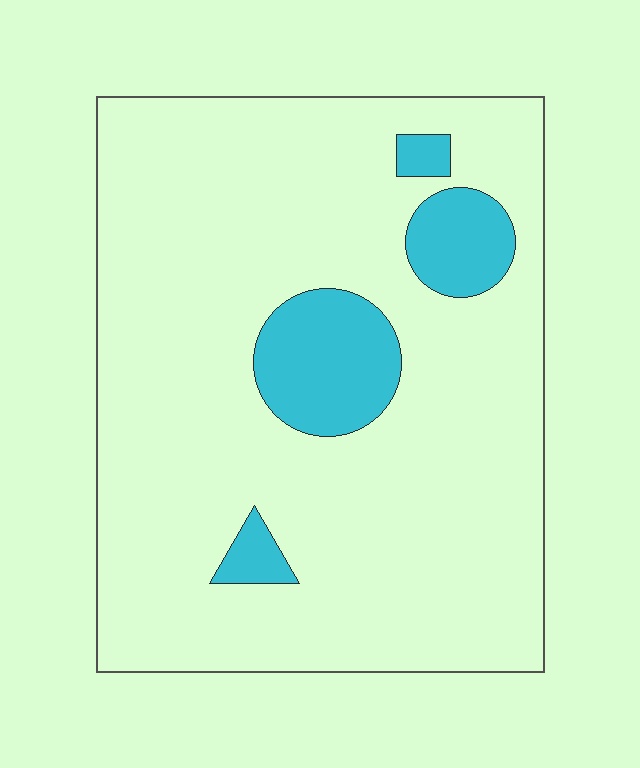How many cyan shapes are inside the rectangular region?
4.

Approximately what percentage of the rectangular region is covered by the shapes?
Approximately 15%.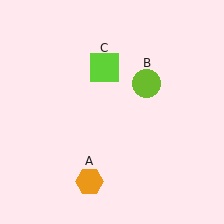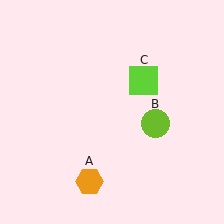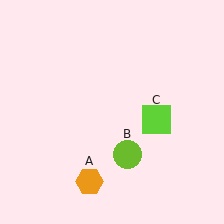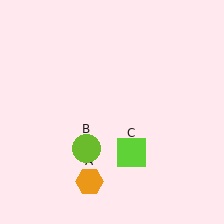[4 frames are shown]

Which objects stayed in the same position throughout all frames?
Orange hexagon (object A) remained stationary.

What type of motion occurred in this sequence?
The lime circle (object B), lime square (object C) rotated clockwise around the center of the scene.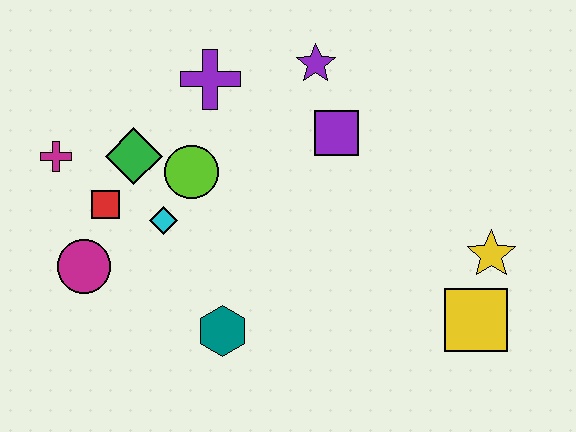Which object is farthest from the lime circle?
The yellow square is farthest from the lime circle.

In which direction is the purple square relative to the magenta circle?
The purple square is to the right of the magenta circle.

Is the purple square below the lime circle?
No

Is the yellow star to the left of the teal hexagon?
No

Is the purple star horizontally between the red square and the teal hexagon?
No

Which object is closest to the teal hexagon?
The cyan diamond is closest to the teal hexagon.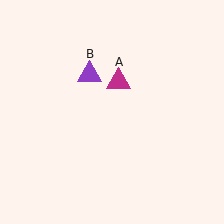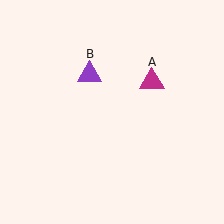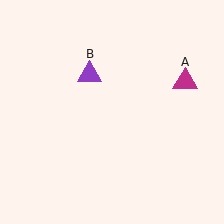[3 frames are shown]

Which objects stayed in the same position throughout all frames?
Purple triangle (object B) remained stationary.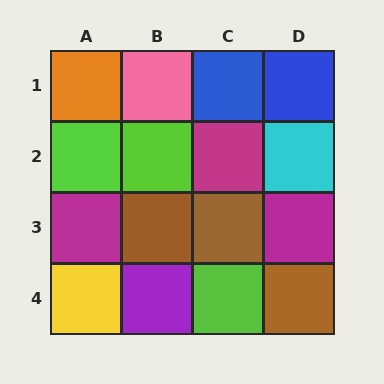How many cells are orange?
1 cell is orange.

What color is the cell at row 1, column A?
Orange.